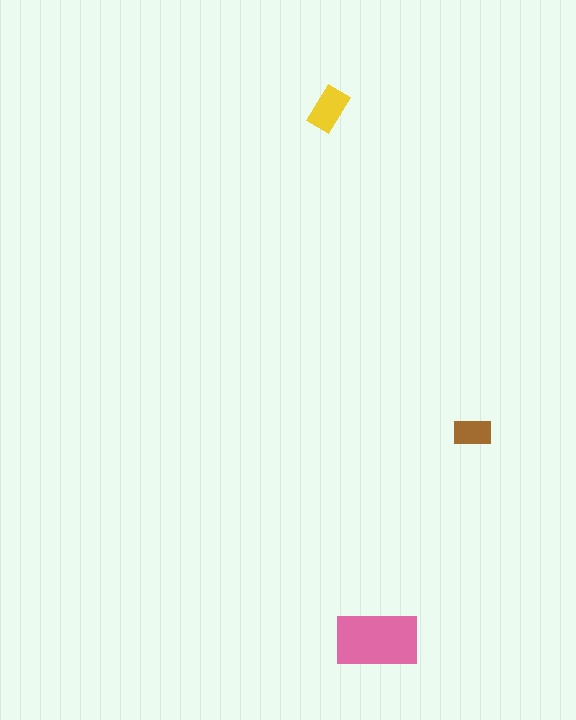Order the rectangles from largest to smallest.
the pink one, the yellow one, the brown one.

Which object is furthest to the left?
The yellow rectangle is leftmost.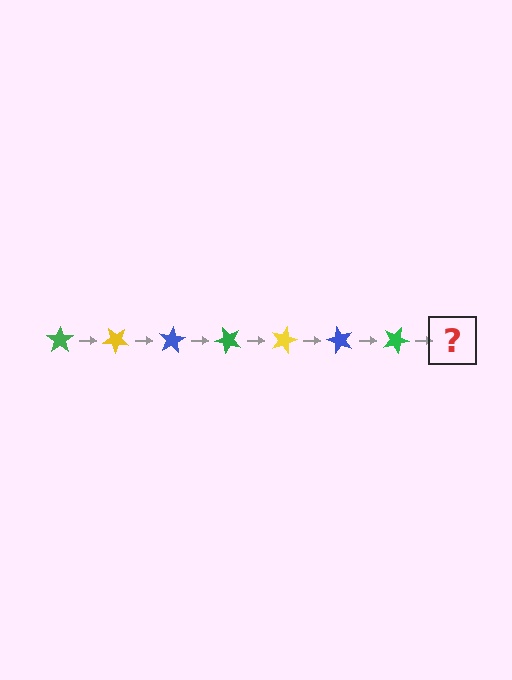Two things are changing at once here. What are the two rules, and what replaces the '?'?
The two rules are that it rotates 40 degrees each step and the color cycles through green, yellow, and blue. The '?' should be a yellow star, rotated 280 degrees from the start.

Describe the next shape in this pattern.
It should be a yellow star, rotated 280 degrees from the start.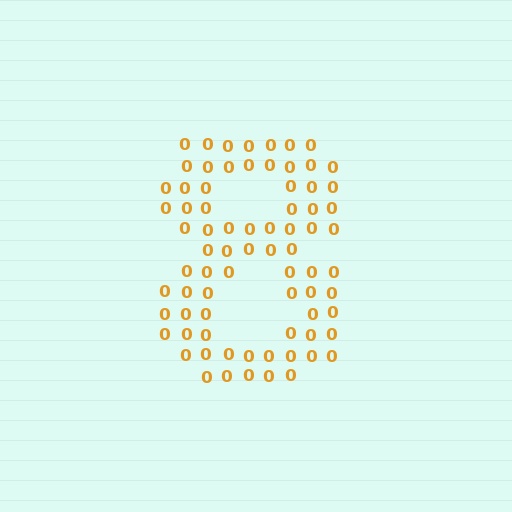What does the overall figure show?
The overall figure shows the digit 8.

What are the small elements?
The small elements are digit 0's.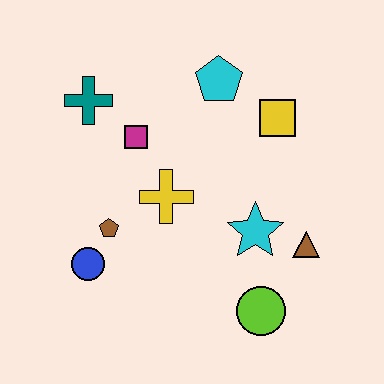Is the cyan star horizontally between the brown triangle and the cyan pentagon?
Yes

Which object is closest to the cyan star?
The brown triangle is closest to the cyan star.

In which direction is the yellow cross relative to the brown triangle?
The yellow cross is to the left of the brown triangle.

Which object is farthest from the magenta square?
The lime circle is farthest from the magenta square.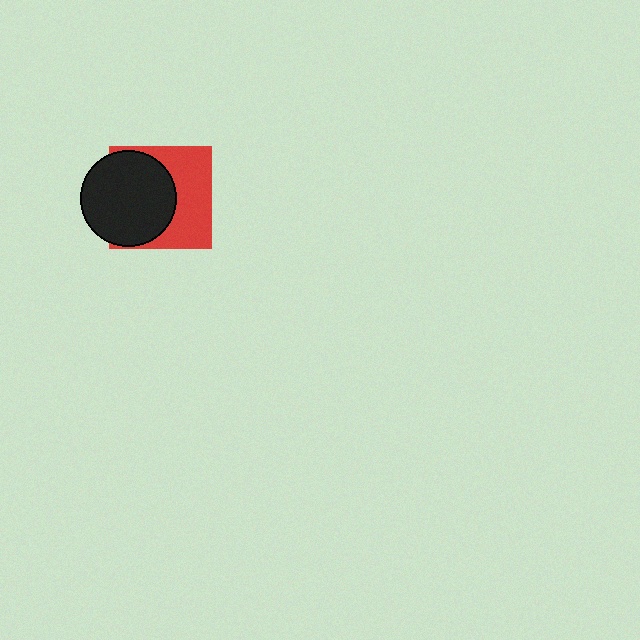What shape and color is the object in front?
The object in front is a black circle.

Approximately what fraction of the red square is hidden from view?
Roughly 52% of the red square is hidden behind the black circle.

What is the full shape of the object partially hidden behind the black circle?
The partially hidden object is a red square.